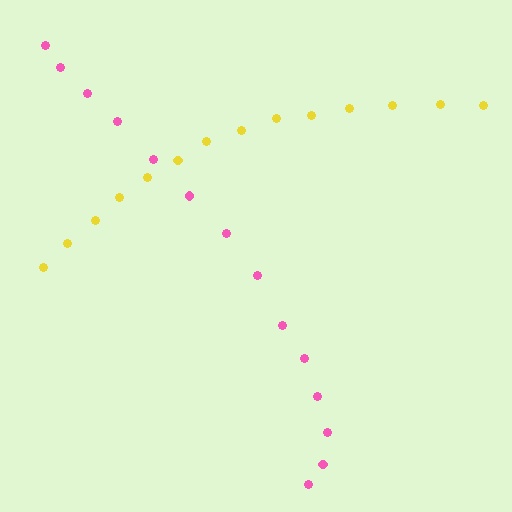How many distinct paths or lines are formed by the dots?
There are 2 distinct paths.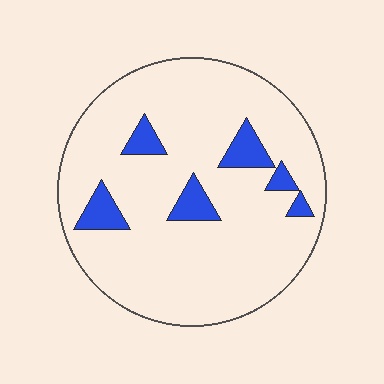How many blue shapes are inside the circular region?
6.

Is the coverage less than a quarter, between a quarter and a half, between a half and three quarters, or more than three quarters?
Less than a quarter.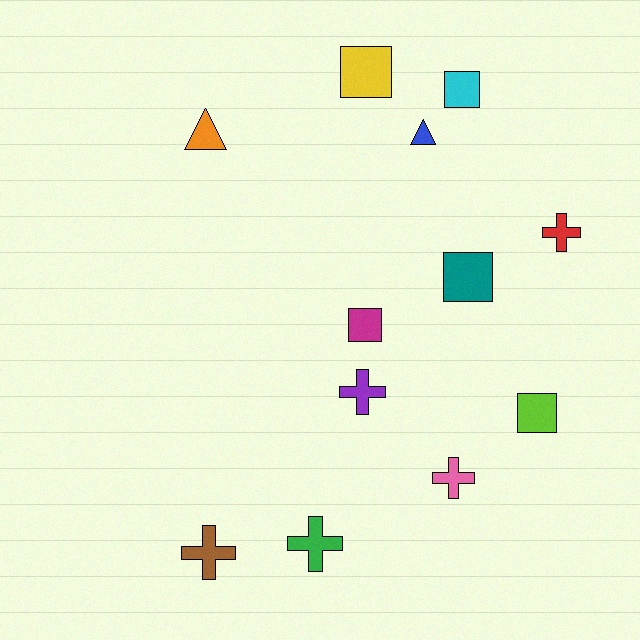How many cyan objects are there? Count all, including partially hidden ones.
There is 1 cyan object.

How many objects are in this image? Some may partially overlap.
There are 12 objects.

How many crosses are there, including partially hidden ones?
There are 5 crosses.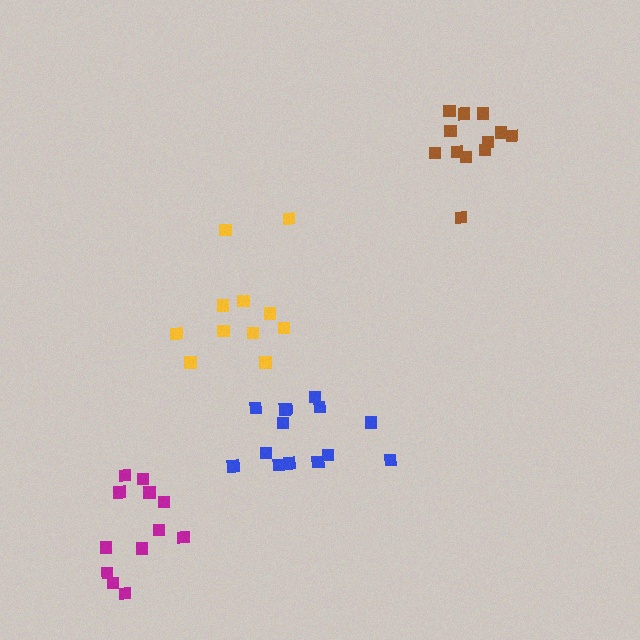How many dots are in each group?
Group 1: 12 dots, Group 2: 11 dots, Group 3: 15 dots, Group 4: 12 dots (50 total).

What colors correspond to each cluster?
The clusters are colored: brown, yellow, blue, magenta.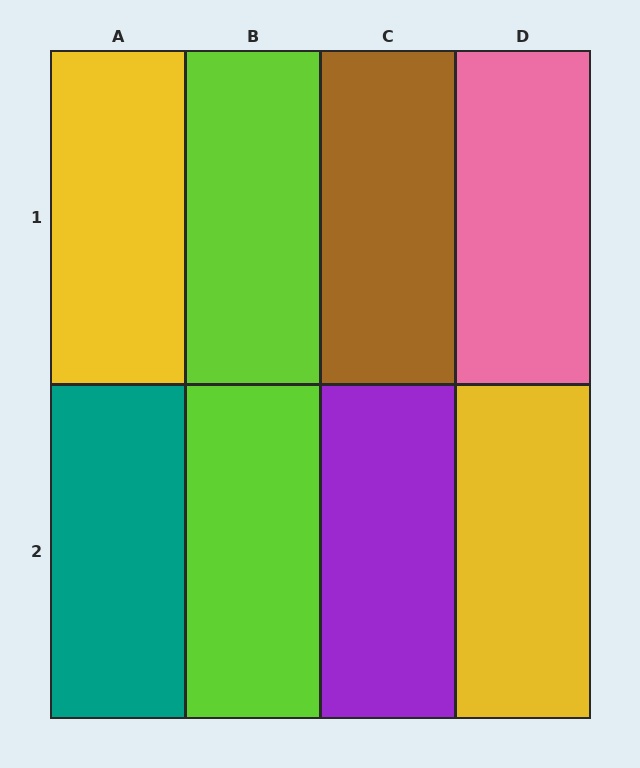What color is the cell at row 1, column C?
Brown.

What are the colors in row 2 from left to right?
Teal, lime, purple, yellow.